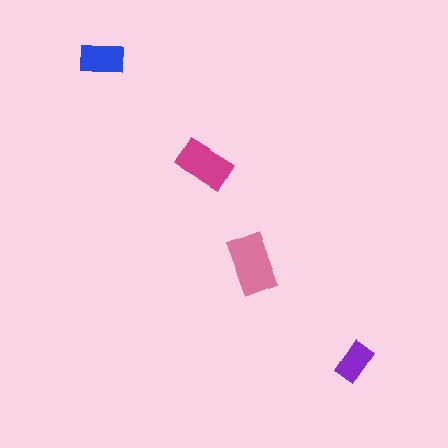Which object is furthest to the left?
The blue rectangle is leftmost.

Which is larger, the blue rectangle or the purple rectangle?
The blue one.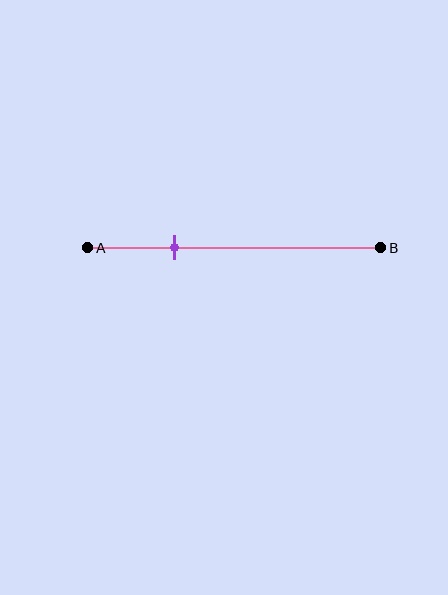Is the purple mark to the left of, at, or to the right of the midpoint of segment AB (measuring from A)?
The purple mark is to the left of the midpoint of segment AB.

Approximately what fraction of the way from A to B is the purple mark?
The purple mark is approximately 30% of the way from A to B.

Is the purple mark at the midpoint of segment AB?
No, the mark is at about 30% from A, not at the 50% midpoint.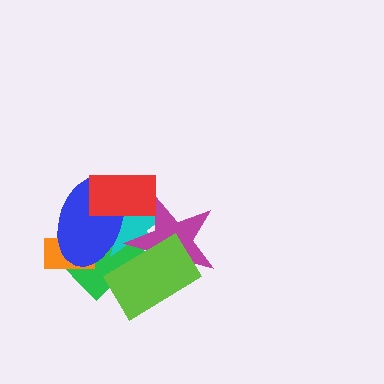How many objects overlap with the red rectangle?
3 objects overlap with the red rectangle.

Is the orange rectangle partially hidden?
Yes, it is partially covered by another shape.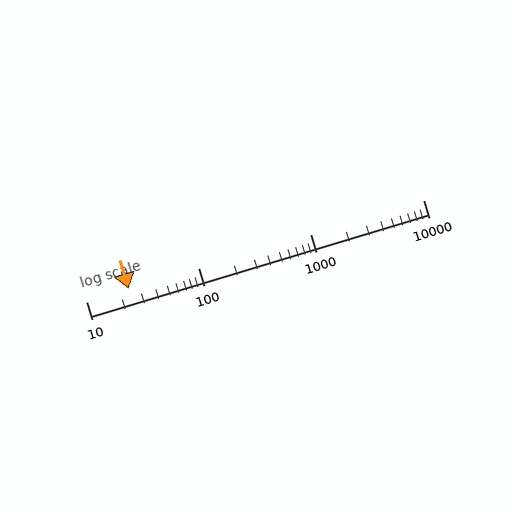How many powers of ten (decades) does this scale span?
The scale spans 3 decades, from 10 to 10000.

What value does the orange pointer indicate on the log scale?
The pointer indicates approximately 24.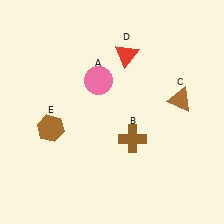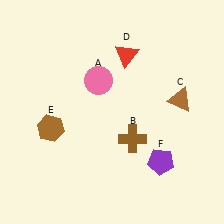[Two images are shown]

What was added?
A purple pentagon (F) was added in Image 2.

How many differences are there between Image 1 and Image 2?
There is 1 difference between the two images.